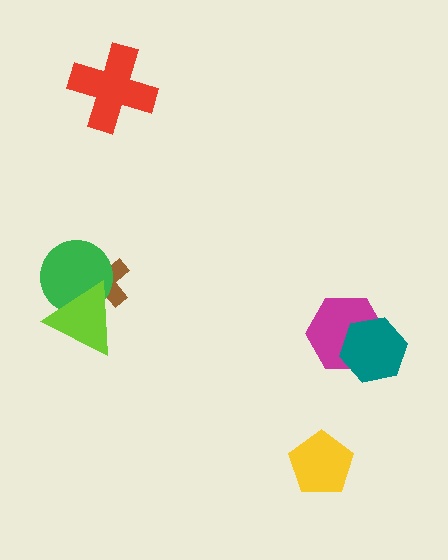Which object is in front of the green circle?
The lime triangle is in front of the green circle.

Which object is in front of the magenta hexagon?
The teal hexagon is in front of the magenta hexagon.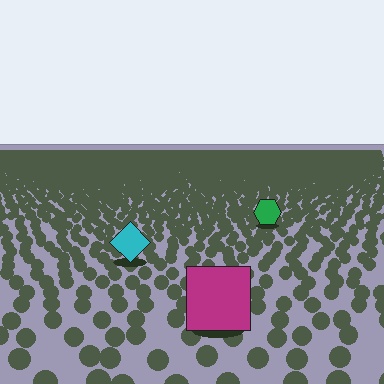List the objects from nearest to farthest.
From nearest to farthest: the magenta square, the cyan diamond, the green hexagon.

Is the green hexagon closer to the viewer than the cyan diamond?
No. The cyan diamond is closer — you can tell from the texture gradient: the ground texture is coarser near it.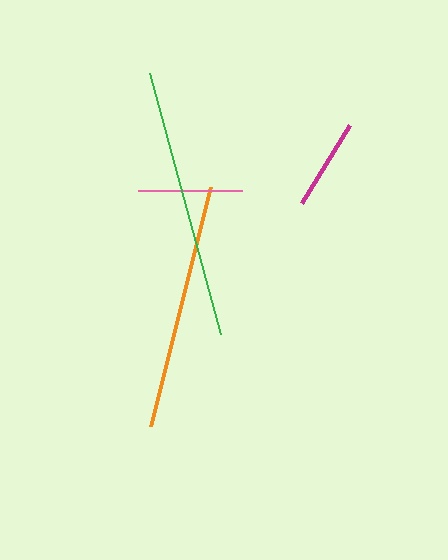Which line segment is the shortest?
The magenta line is the shortest at approximately 92 pixels.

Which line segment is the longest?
The green line is the longest at approximately 270 pixels.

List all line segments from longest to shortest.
From longest to shortest: green, orange, pink, magenta.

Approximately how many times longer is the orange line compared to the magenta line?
The orange line is approximately 2.7 times the length of the magenta line.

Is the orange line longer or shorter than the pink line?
The orange line is longer than the pink line.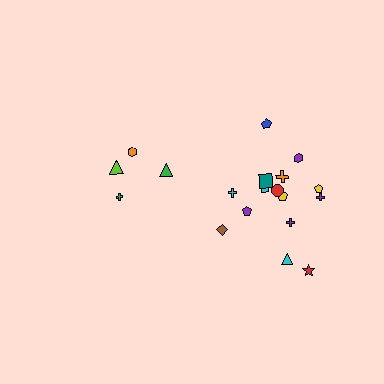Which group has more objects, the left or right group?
The right group.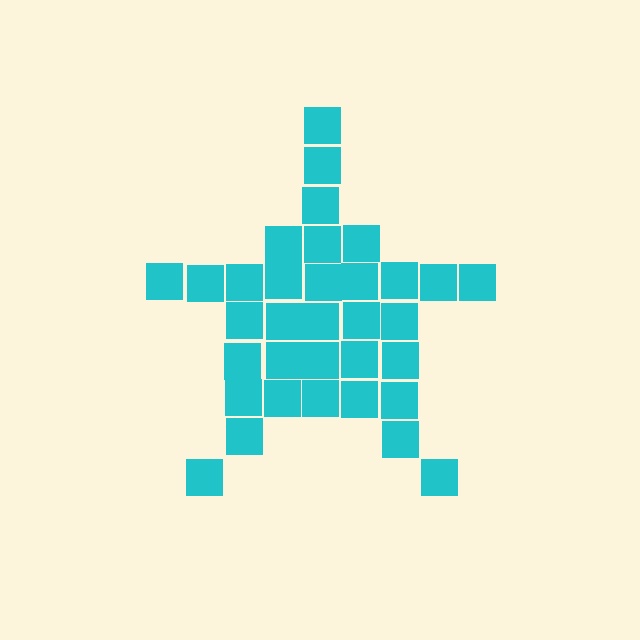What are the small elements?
The small elements are squares.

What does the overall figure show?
The overall figure shows a star.